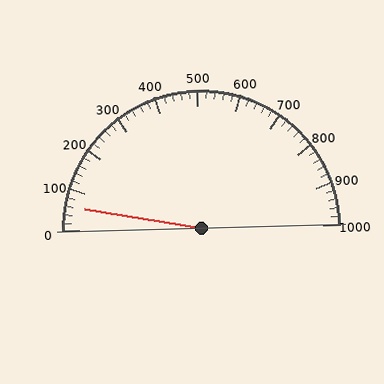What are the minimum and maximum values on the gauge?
The gauge ranges from 0 to 1000.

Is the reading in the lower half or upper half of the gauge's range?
The reading is in the lower half of the range (0 to 1000).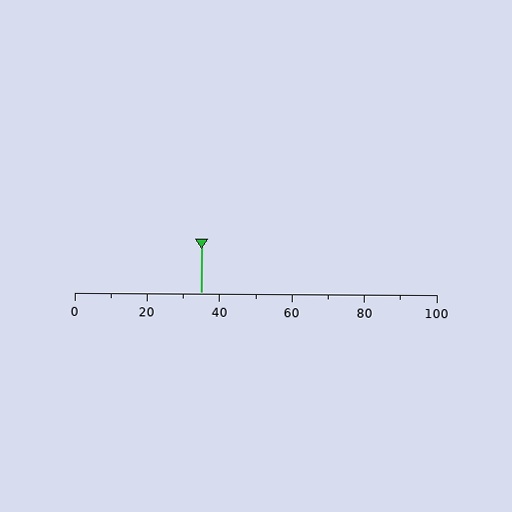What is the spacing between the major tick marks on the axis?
The major ticks are spaced 20 apart.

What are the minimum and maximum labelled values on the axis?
The axis runs from 0 to 100.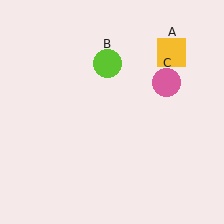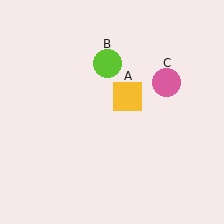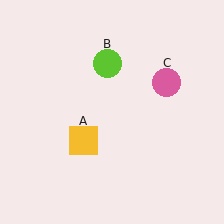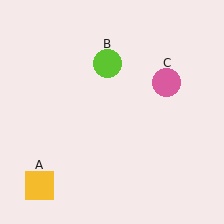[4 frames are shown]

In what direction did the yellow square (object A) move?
The yellow square (object A) moved down and to the left.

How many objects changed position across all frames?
1 object changed position: yellow square (object A).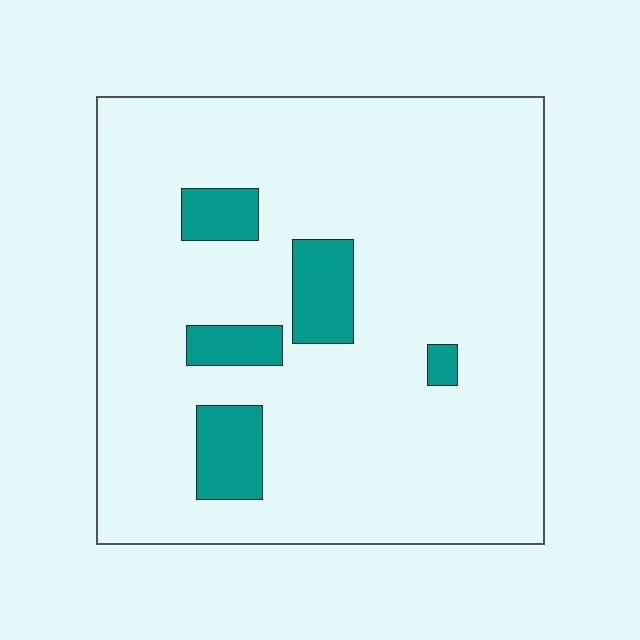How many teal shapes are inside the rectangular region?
5.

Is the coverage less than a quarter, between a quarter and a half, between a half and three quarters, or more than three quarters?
Less than a quarter.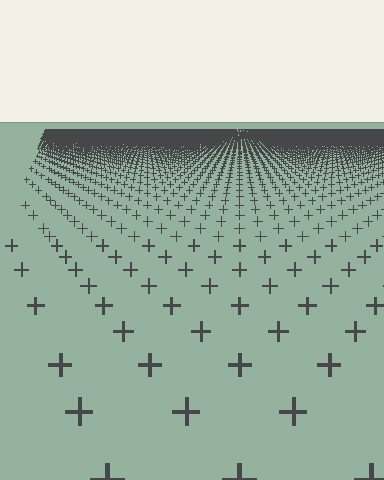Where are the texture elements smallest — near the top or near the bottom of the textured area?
Near the top.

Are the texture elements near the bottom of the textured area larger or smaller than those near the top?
Larger. Near the bottom, elements are closer to the viewer and appear at a bigger on-screen size.